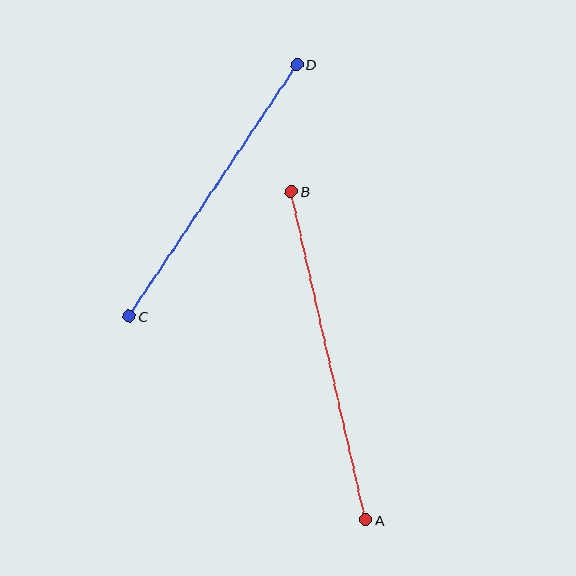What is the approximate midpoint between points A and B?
The midpoint is at approximately (329, 355) pixels.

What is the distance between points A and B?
The distance is approximately 336 pixels.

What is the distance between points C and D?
The distance is approximately 302 pixels.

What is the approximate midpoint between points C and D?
The midpoint is at approximately (213, 190) pixels.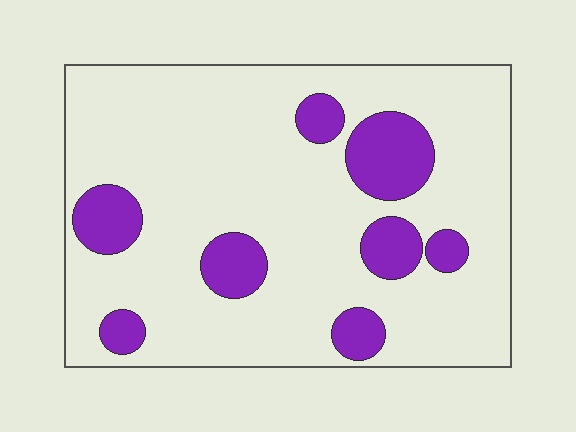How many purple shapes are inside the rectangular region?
8.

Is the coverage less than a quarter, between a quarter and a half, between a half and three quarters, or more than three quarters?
Less than a quarter.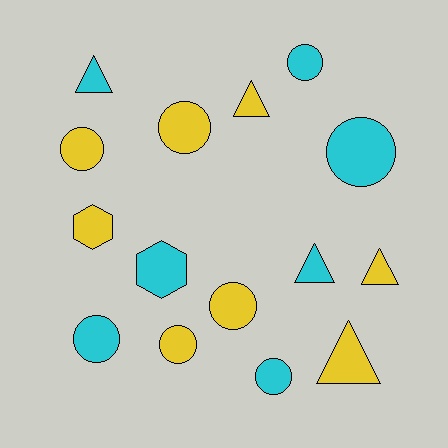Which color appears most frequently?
Yellow, with 8 objects.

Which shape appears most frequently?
Circle, with 8 objects.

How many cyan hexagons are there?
There is 1 cyan hexagon.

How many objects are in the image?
There are 15 objects.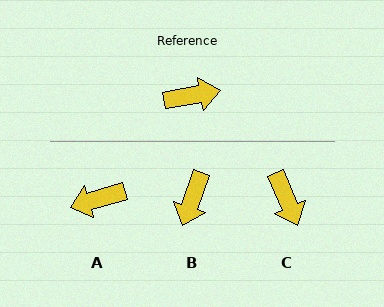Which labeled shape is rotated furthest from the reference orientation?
A, about 174 degrees away.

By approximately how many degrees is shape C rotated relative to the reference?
Approximately 78 degrees clockwise.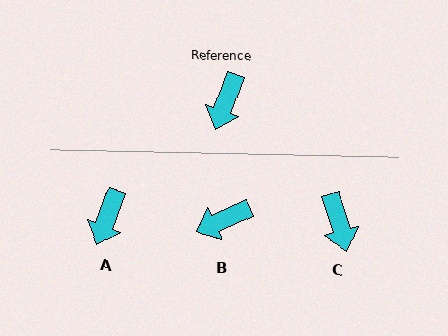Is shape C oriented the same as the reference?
No, it is off by about 36 degrees.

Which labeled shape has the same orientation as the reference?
A.